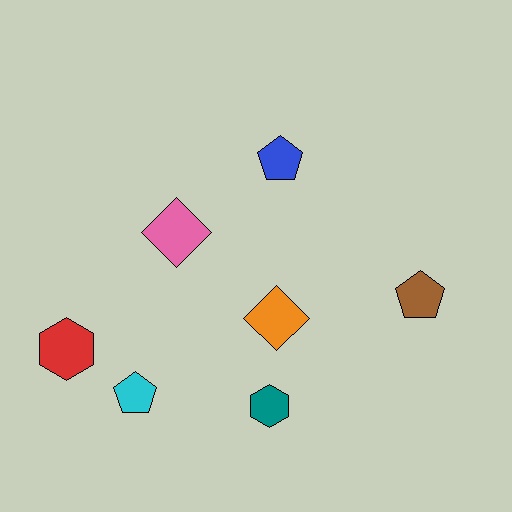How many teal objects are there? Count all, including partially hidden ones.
There is 1 teal object.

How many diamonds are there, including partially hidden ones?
There are 2 diamonds.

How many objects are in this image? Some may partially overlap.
There are 7 objects.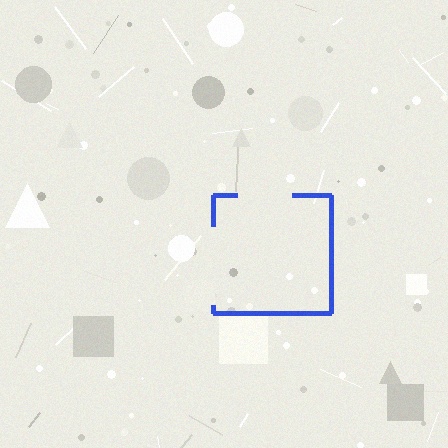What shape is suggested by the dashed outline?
The dashed outline suggests a square.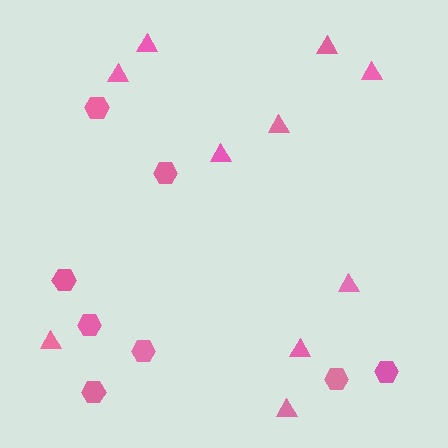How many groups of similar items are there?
There are 2 groups: one group of triangles (10) and one group of hexagons (8).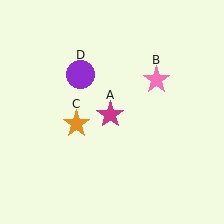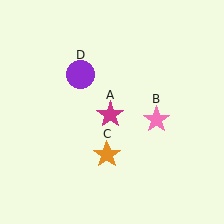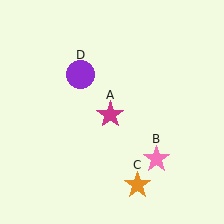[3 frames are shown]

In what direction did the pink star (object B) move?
The pink star (object B) moved down.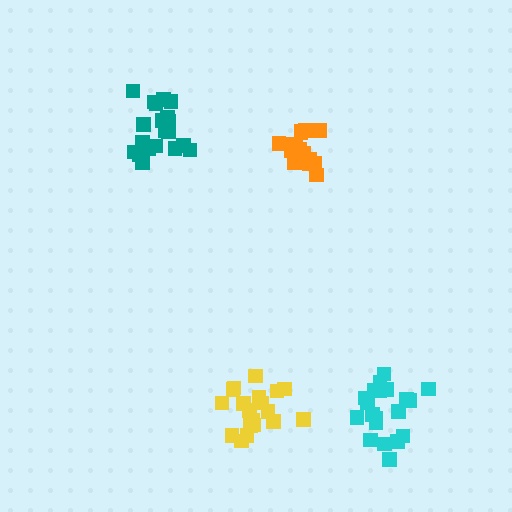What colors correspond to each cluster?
The clusters are colored: teal, cyan, yellow, orange.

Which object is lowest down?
The yellow cluster is bottommost.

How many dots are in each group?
Group 1: 20 dots, Group 2: 20 dots, Group 3: 19 dots, Group 4: 17 dots (76 total).